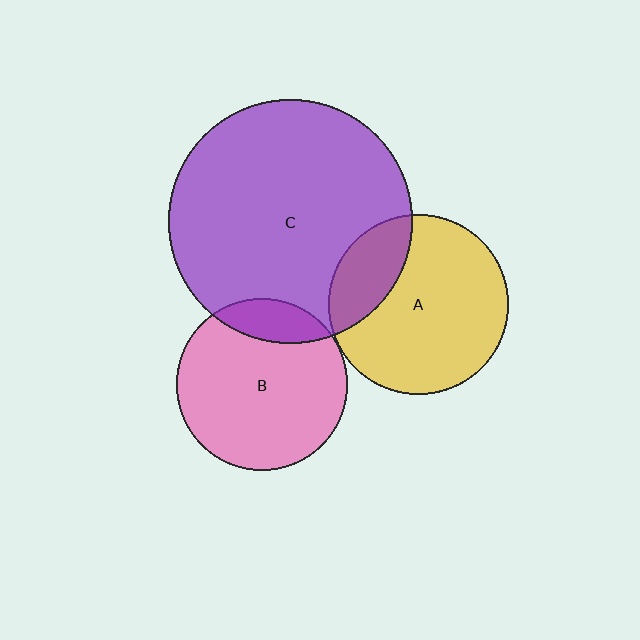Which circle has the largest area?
Circle C (purple).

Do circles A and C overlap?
Yes.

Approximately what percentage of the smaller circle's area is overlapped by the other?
Approximately 25%.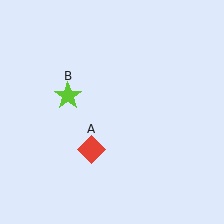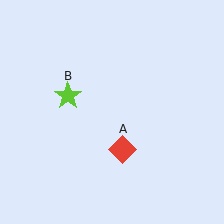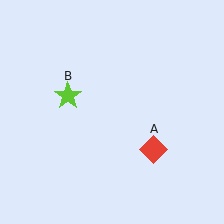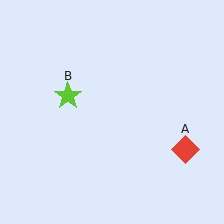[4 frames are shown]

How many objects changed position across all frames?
1 object changed position: red diamond (object A).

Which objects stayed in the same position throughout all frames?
Lime star (object B) remained stationary.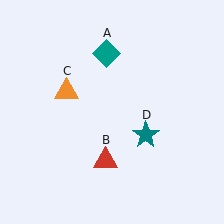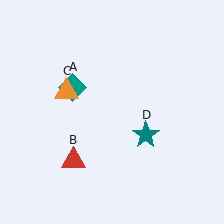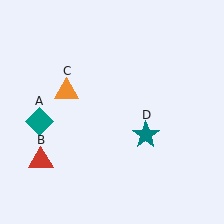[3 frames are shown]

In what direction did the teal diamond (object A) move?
The teal diamond (object A) moved down and to the left.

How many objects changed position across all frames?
2 objects changed position: teal diamond (object A), red triangle (object B).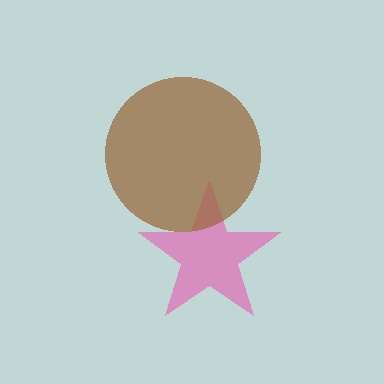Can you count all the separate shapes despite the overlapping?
Yes, there are 2 separate shapes.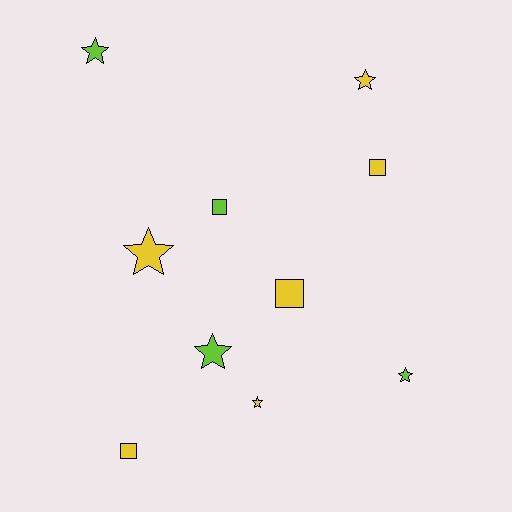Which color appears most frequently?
Yellow, with 6 objects.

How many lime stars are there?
There are 3 lime stars.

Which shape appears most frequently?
Star, with 6 objects.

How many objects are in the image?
There are 10 objects.